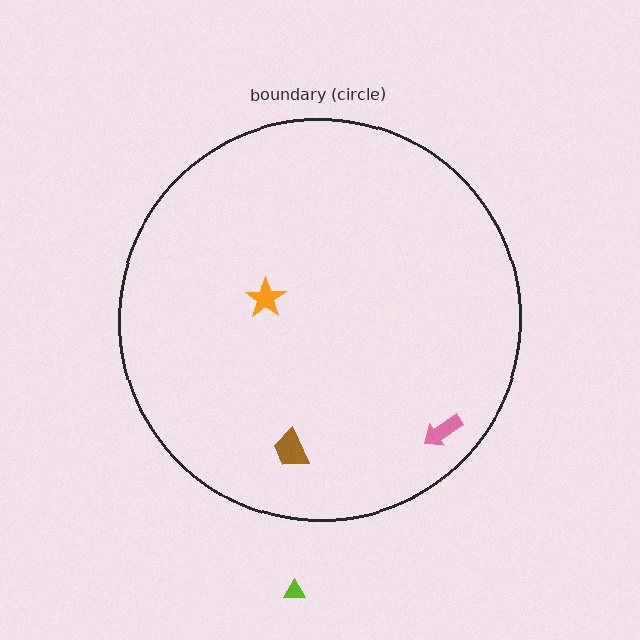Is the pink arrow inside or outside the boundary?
Inside.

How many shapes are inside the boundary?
3 inside, 1 outside.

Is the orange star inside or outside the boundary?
Inside.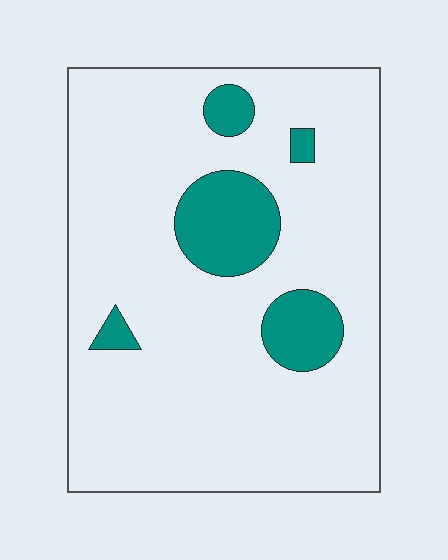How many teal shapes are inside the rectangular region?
5.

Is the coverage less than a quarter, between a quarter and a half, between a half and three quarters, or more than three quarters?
Less than a quarter.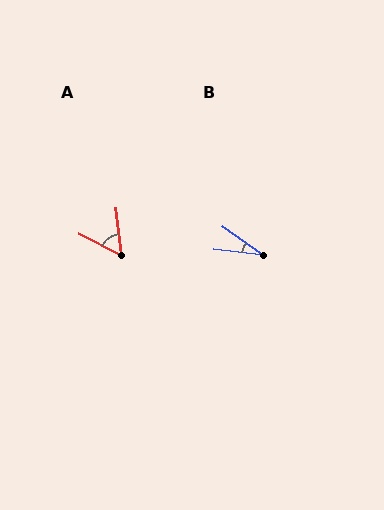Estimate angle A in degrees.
Approximately 56 degrees.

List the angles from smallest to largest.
B (29°), A (56°).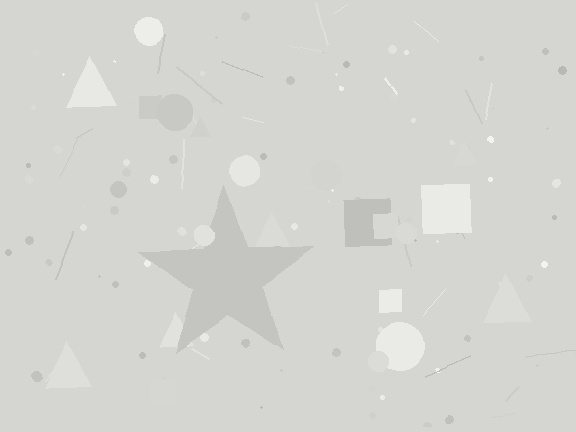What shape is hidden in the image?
A star is hidden in the image.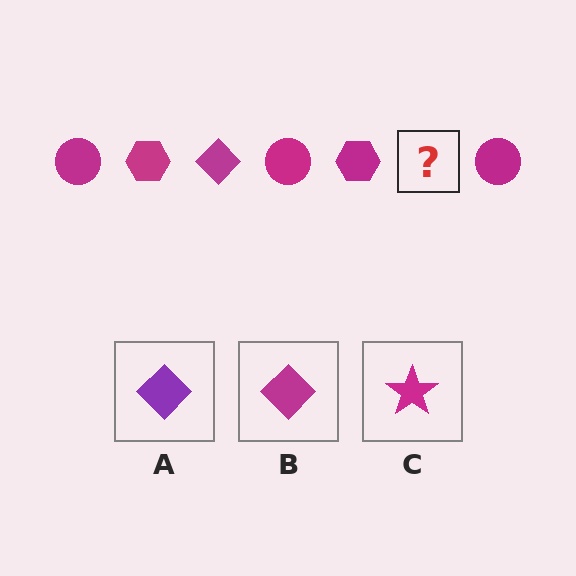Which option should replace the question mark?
Option B.